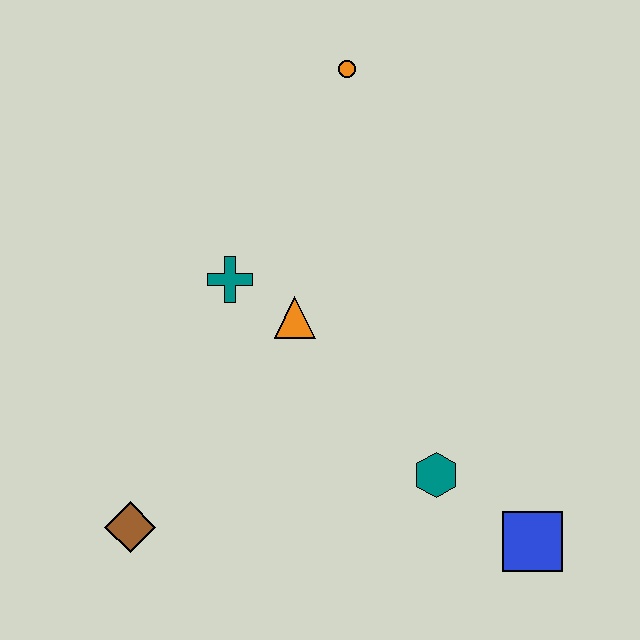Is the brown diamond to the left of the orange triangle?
Yes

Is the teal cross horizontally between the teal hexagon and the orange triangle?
No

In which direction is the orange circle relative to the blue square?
The orange circle is above the blue square.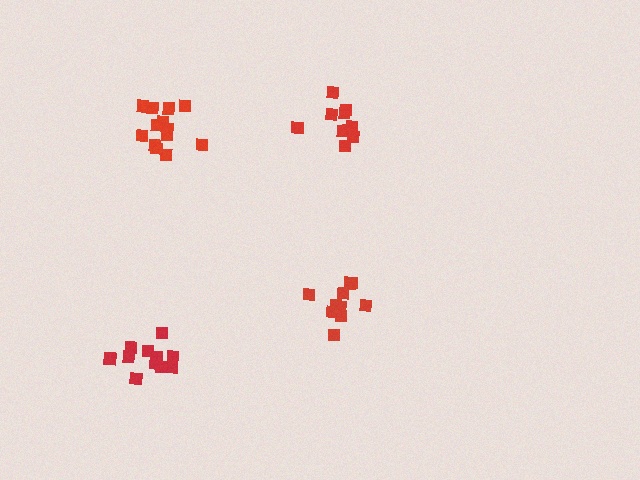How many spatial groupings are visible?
There are 4 spatial groupings.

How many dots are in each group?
Group 1: 11 dots, Group 2: 10 dots, Group 3: 11 dots, Group 4: 13 dots (45 total).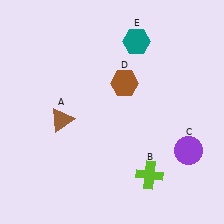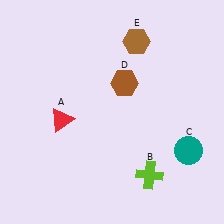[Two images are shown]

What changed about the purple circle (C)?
In Image 1, C is purple. In Image 2, it changed to teal.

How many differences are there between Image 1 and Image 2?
There are 3 differences between the two images.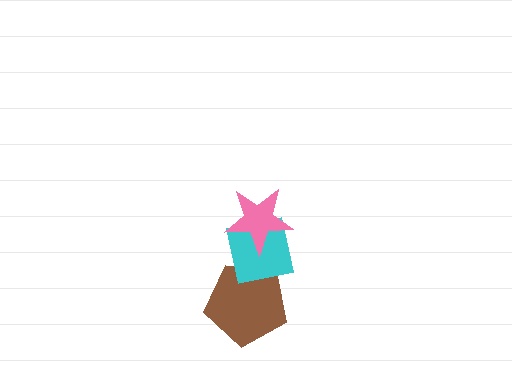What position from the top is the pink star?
The pink star is 1st from the top.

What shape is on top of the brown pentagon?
The cyan square is on top of the brown pentagon.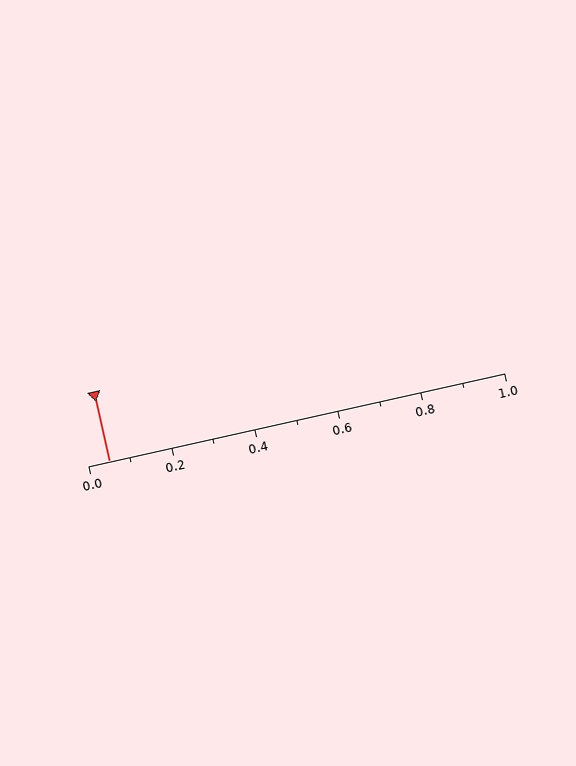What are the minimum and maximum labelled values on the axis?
The axis runs from 0.0 to 1.0.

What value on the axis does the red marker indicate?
The marker indicates approximately 0.05.